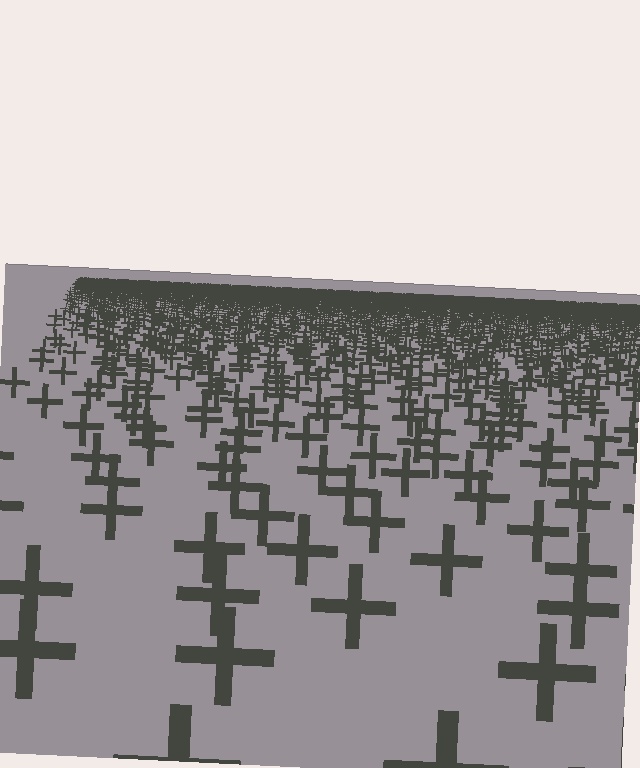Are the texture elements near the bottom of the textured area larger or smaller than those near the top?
Larger. Near the bottom, elements are closer to the viewer and appear at a bigger on-screen size.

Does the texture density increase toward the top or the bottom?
Density increases toward the top.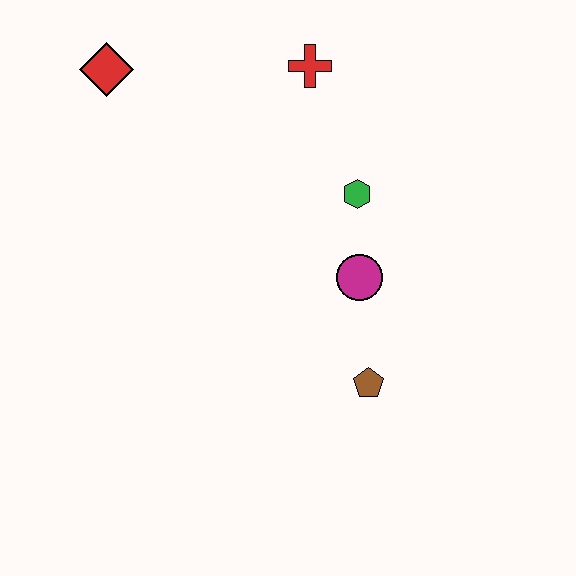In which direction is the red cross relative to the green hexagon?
The red cross is above the green hexagon.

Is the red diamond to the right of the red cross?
No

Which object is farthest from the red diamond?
The brown pentagon is farthest from the red diamond.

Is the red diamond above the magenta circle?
Yes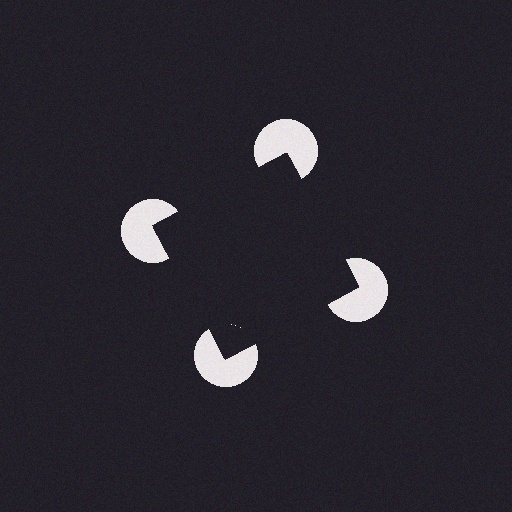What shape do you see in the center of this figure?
An illusory square — its edges are inferred from the aligned wedge cuts in the pac-man discs, not physically drawn.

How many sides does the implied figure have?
4 sides.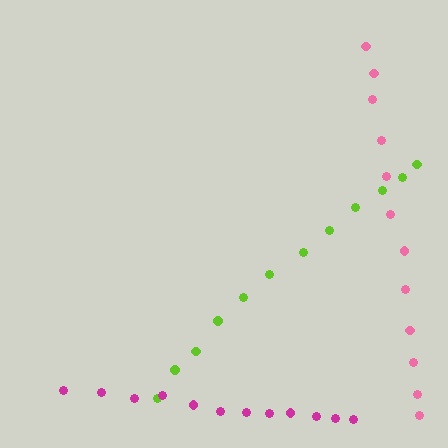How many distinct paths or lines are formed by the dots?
There are 3 distinct paths.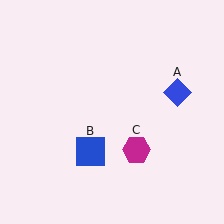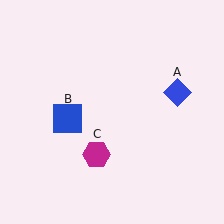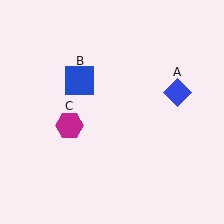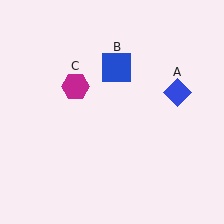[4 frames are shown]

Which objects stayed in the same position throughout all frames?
Blue diamond (object A) remained stationary.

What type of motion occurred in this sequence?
The blue square (object B), magenta hexagon (object C) rotated clockwise around the center of the scene.